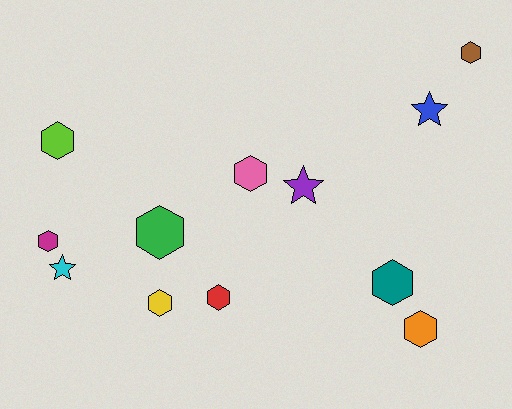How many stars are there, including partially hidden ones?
There are 3 stars.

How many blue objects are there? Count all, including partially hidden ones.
There is 1 blue object.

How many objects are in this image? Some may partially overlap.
There are 12 objects.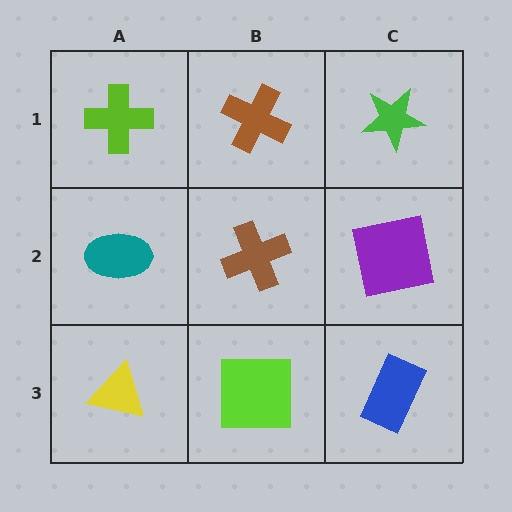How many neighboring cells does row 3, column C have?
2.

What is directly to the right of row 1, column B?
A green star.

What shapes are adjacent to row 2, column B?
A brown cross (row 1, column B), a lime square (row 3, column B), a teal ellipse (row 2, column A), a purple square (row 2, column C).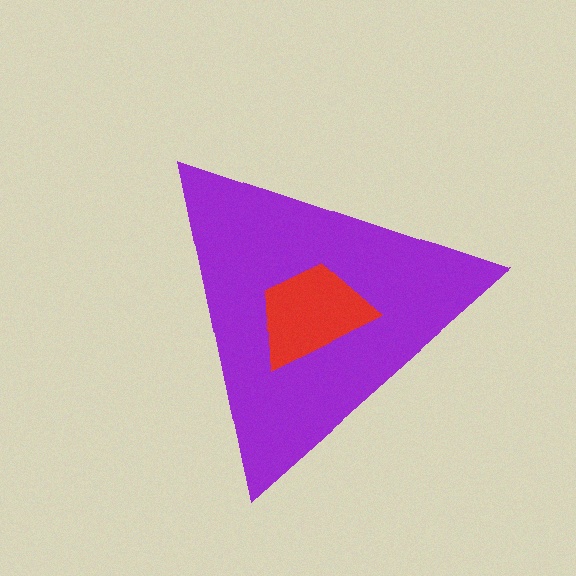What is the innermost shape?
The red trapezoid.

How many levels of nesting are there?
2.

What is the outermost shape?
The purple triangle.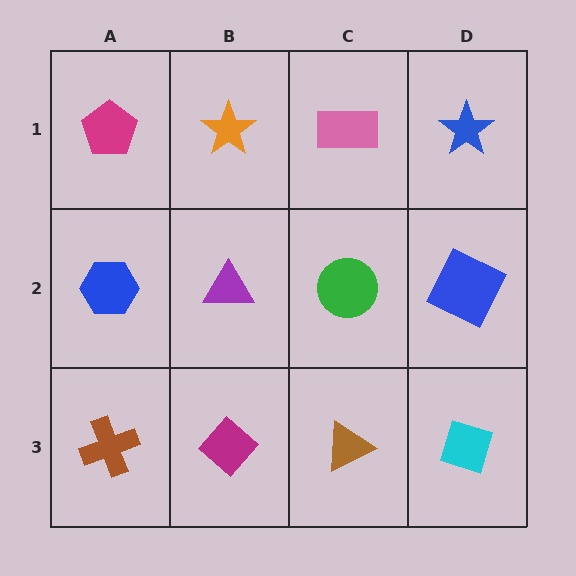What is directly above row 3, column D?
A blue square.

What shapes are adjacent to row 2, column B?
An orange star (row 1, column B), a magenta diamond (row 3, column B), a blue hexagon (row 2, column A), a green circle (row 2, column C).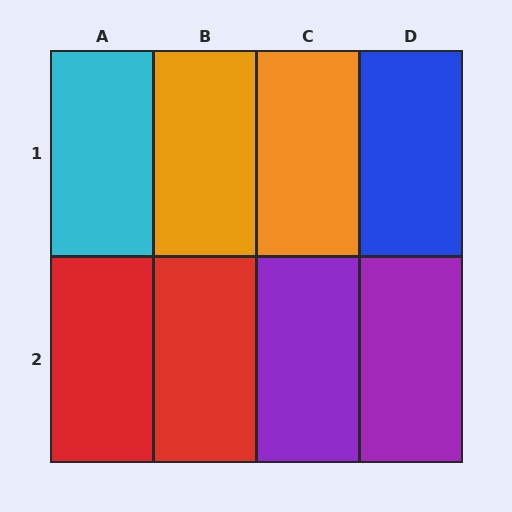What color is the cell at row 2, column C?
Purple.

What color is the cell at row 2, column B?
Red.